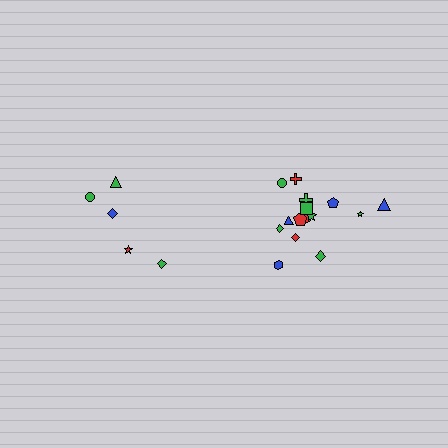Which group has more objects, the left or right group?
The right group.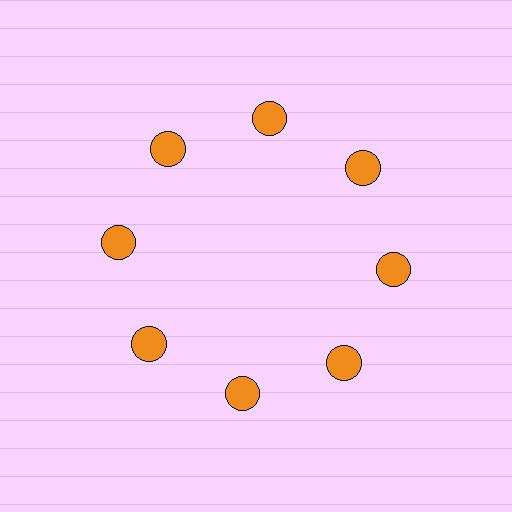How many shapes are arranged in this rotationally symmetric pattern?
There are 8 shapes, arranged in 8 groups of 1.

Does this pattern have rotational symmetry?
Yes, this pattern has 8-fold rotational symmetry. It looks the same after rotating 45 degrees around the center.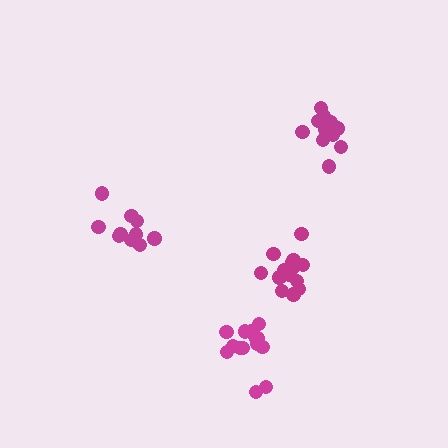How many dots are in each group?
Group 1: 16 dots, Group 2: 11 dots, Group 3: 14 dots, Group 4: 12 dots (53 total).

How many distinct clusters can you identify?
There are 4 distinct clusters.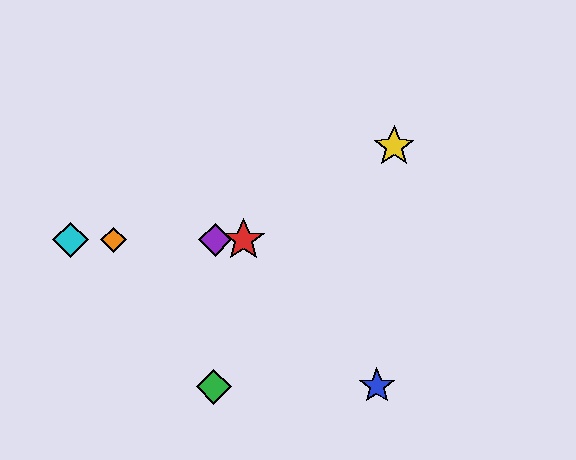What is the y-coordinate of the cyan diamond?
The cyan diamond is at y≈240.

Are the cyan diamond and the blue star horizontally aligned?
No, the cyan diamond is at y≈240 and the blue star is at y≈386.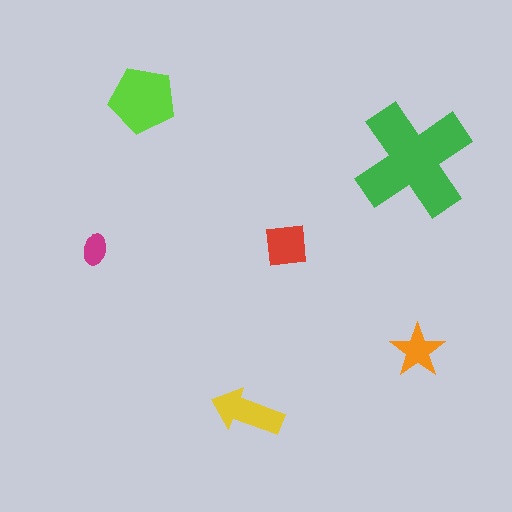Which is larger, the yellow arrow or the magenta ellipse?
The yellow arrow.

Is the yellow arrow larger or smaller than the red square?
Larger.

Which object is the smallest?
The magenta ellipse.